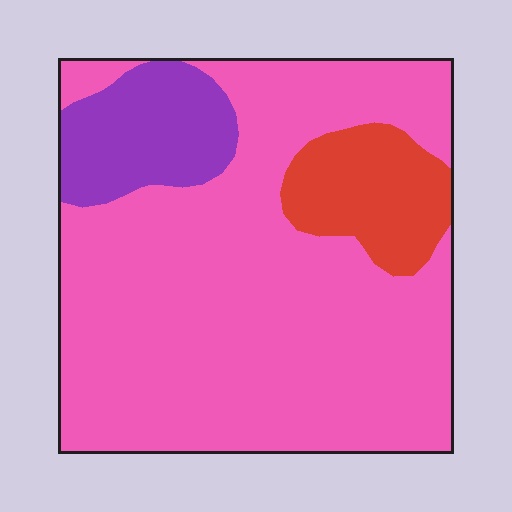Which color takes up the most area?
Pink, at roughly 75%.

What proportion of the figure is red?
Red covers 12% of the figure.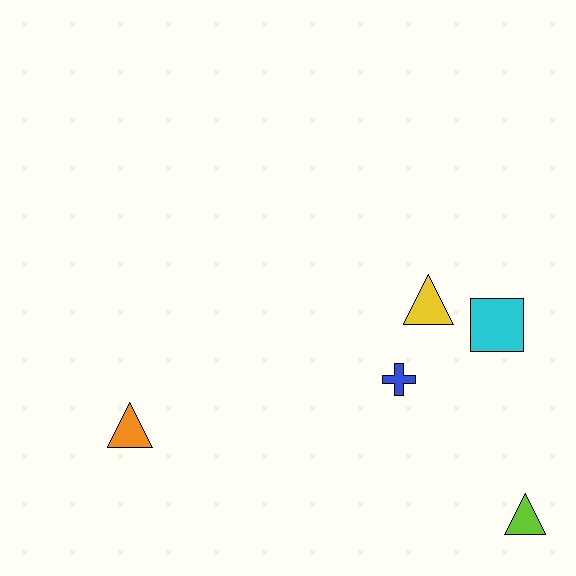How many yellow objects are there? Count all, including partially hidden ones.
There is 1 yellow object.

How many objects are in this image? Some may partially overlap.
There are 5 objects.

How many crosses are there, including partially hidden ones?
There is 1 cross.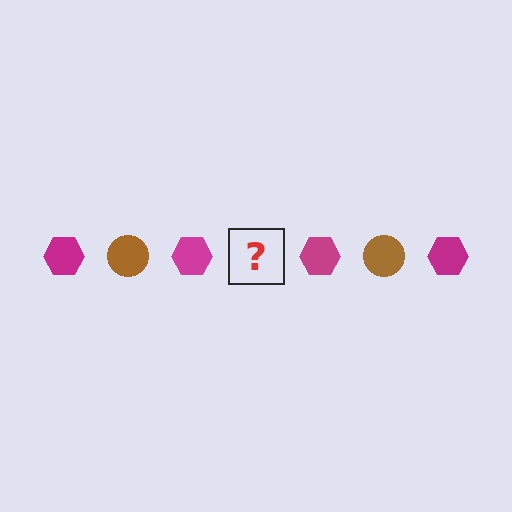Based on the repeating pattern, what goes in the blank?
The blank should be a brown circle.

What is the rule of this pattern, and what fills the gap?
The rule is that the pattern alternates between magenta hexagon and brown circle. The gap should be filled with a brown circle.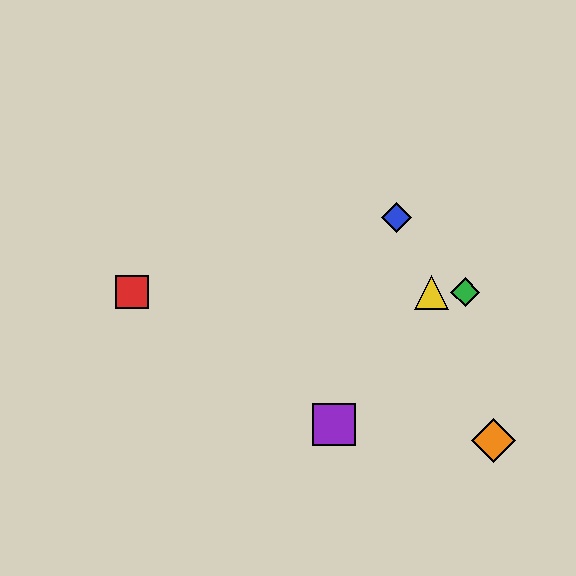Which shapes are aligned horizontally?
The red square, the green diamond, the yellow triangle are aligned horizontally.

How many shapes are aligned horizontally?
3 shapes (the red square, the green diamond, the yellow triangle) are aligned horizontally.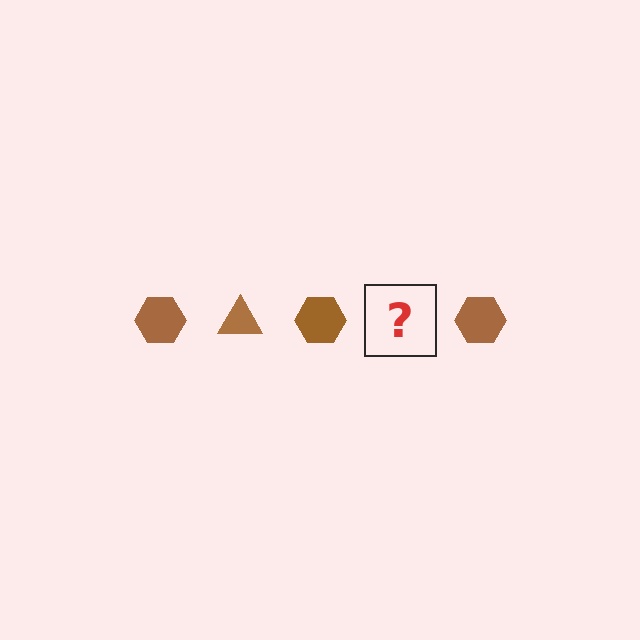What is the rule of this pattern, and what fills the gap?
The rule is that the pattern cycles through hexagon, triangle shapes in brown. The gap should be filled with a brown triangle.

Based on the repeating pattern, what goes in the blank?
The blank should be a brown triangle.